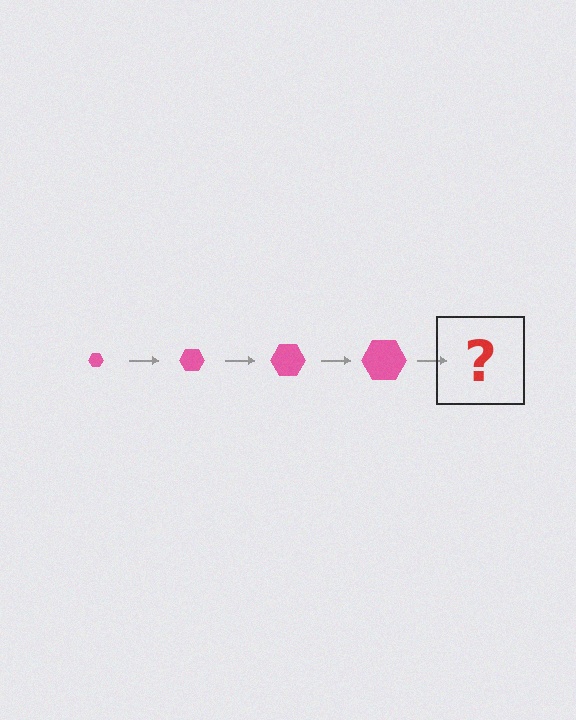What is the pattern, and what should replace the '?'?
The pattern is that the hexagon gets progressively larger each step. The '?' should be a pink hexagon, larger than the previous one.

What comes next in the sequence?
The next element should be a pink hexagon, larger than the previous one.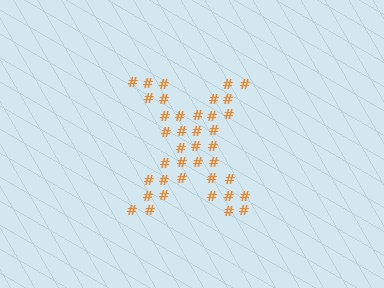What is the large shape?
The large shape is the letter X.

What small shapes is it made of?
It is made of small hash symbols.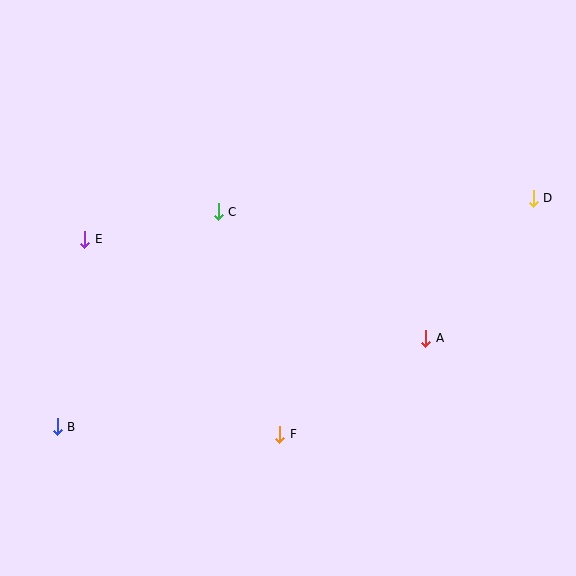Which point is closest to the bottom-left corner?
Point B is closest to the bottom-left corner.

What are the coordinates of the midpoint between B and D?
The midpoint between B and D is at (295, 312).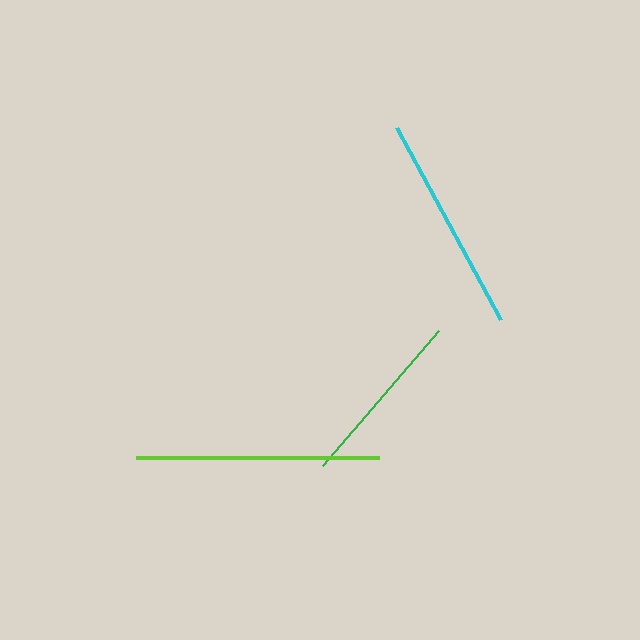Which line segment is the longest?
The lime line is the longest at approximately 243 pixels.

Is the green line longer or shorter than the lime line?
The lime line is longer than the green line.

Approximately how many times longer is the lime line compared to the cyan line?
The lime line is approximately 1.1 times the length of the cyan line.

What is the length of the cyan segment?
The cyan segment is approximately 218 pixels long.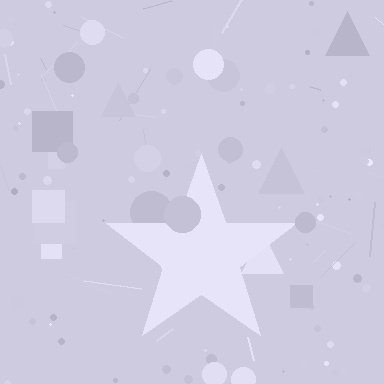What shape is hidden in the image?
A star is hidden in the image.